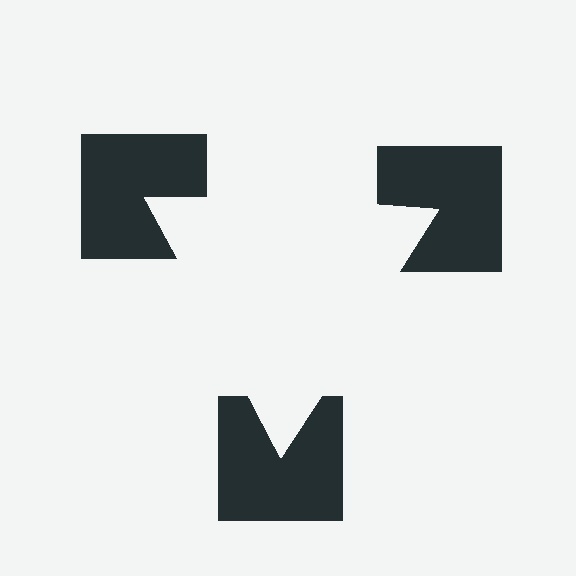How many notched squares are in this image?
There are 3 — one at each vertex of the illusory triangle.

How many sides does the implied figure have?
3 sides.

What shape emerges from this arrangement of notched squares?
An illusory triangle — its edges are inferred from the aligned wedge cuts in the notched squares, not physically drawn.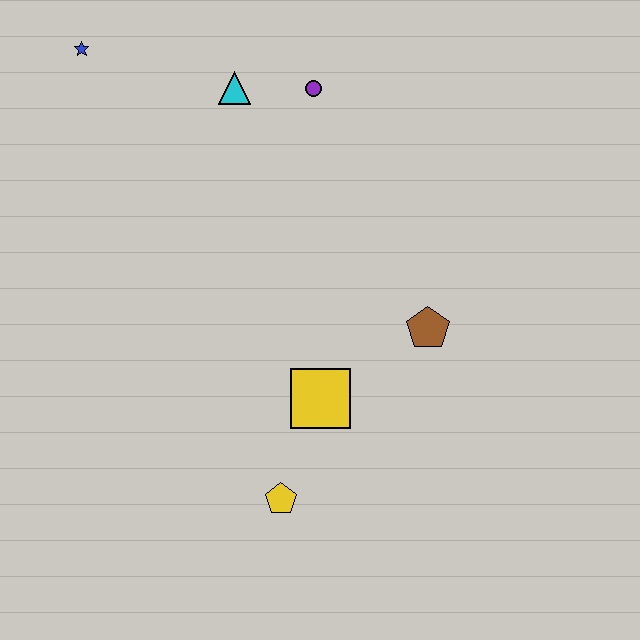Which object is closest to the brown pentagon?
The yellow square is closest to the brown pentagon.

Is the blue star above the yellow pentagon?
Yes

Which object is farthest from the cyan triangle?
The yellow pentagon is farthest from the cyan triangle.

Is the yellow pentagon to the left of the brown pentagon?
Yes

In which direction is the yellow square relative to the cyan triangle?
The yellow square is below the cyan triangle.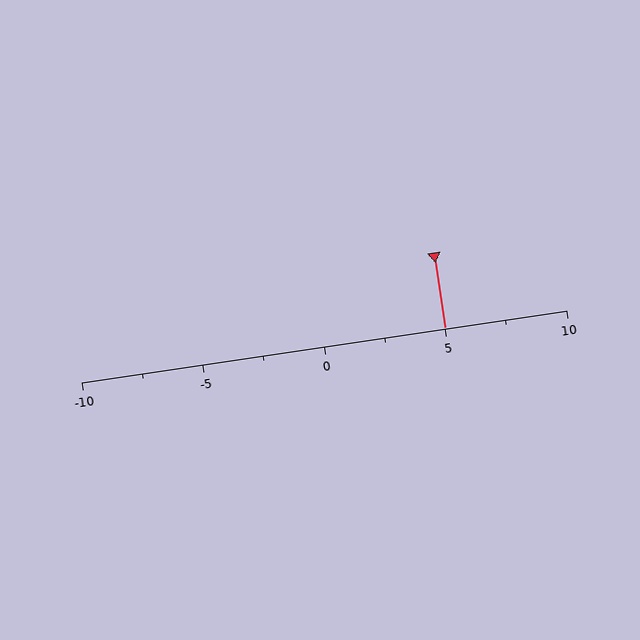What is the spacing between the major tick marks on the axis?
The major ticks are spaced 5 apart.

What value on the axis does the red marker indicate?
The marker indicates approximately 5.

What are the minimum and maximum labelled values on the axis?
The axis runs from -10 to 10.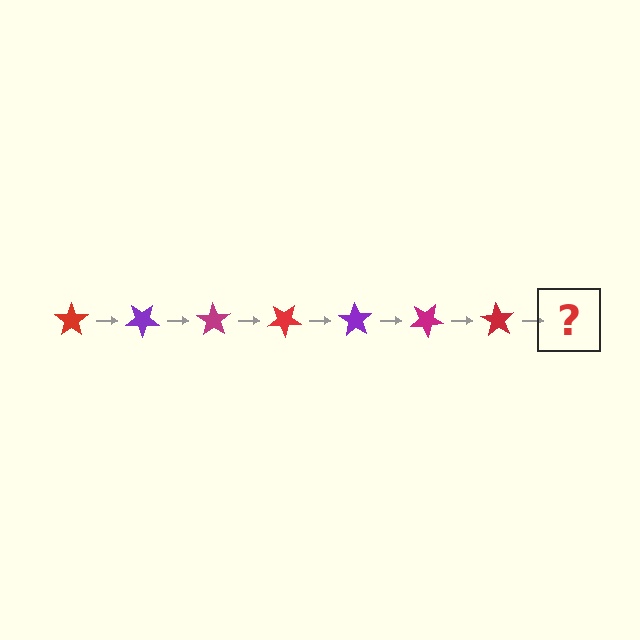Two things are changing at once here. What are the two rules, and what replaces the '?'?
The two rules are that it rotates 35 degrees each step and the color cycles through red, purple, and magenta. The '?' should be a purple star, rotated 245 degrees from the start.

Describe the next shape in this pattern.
It should be a purple star, rotated 245 degrees from the start.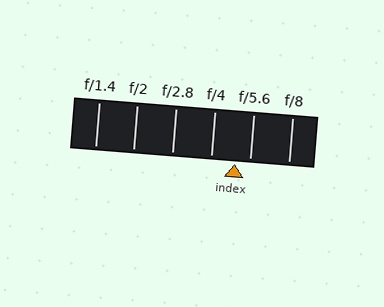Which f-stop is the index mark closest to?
The index mark is closest to f/5.6.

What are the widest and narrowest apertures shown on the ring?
The widest aperture shown is f/1.4 and the narrowest is f/8.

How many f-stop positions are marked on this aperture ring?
There are 6 f-stop positions marked.